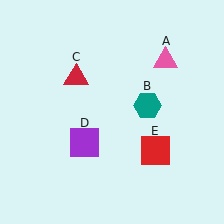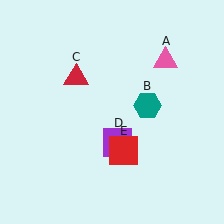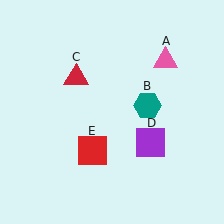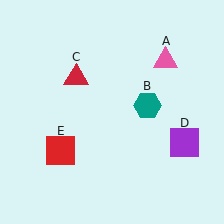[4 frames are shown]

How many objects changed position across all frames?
2 objects changed position: purple square (object D), red square (object E).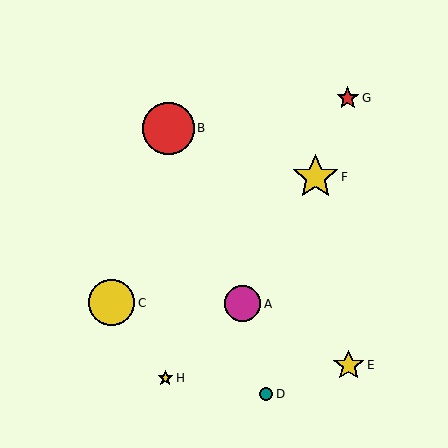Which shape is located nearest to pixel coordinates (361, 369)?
The yellow star (labeled E) at (349, 365) is nearest to that location.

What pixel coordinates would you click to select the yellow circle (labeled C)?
Click at (112, 303) to select the yellow circle C.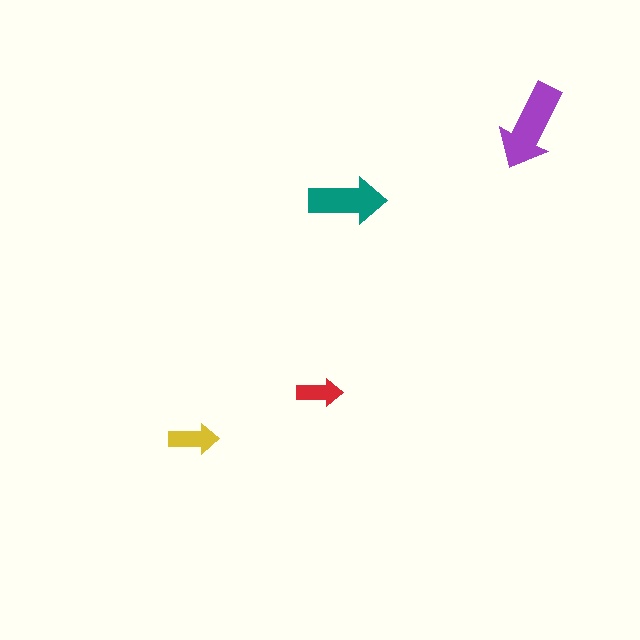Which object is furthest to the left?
The yellow arrow is leftmost.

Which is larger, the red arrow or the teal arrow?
The teal one.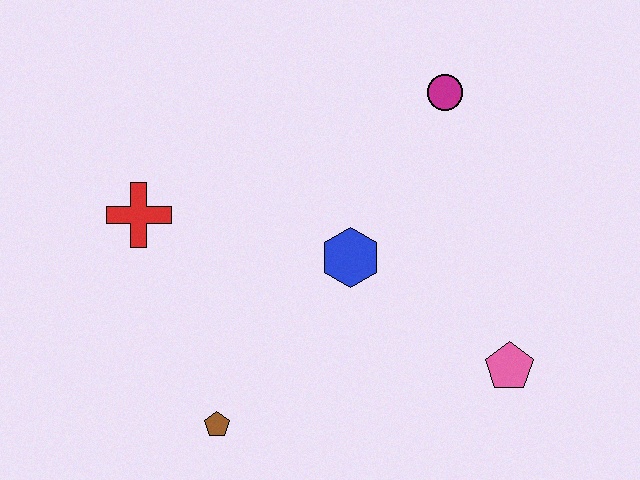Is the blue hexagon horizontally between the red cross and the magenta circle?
Yes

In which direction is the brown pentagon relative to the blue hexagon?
The brown pentagon is below the blue hexagon.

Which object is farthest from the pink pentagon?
The red cross is farthest from the pink pentagon.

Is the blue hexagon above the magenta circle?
No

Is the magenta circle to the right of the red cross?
Yes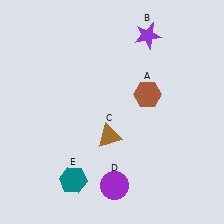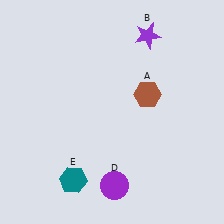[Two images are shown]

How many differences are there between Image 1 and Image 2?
There is 1 difference between the two images.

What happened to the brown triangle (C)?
The brown triangle (C) was removed in Image 2. It was in the bottom-left area of Image 1.